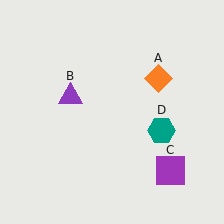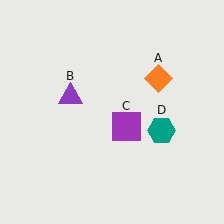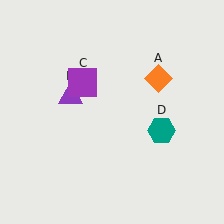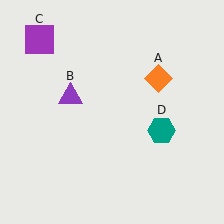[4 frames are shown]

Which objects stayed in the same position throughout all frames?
Orange diamond (object A) and purple triangle (object B) and teal hexagon (object D) remained stationary.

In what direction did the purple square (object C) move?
The purple square (object C) moved up and to the left.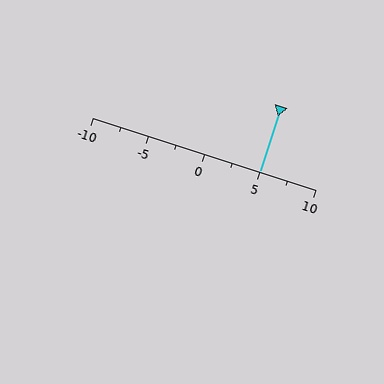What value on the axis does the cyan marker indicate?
The marker indicates approximately 5.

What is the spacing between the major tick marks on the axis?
The major ticks are spaced 5 apart.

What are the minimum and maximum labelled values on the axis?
The axis runs from -10 to 10.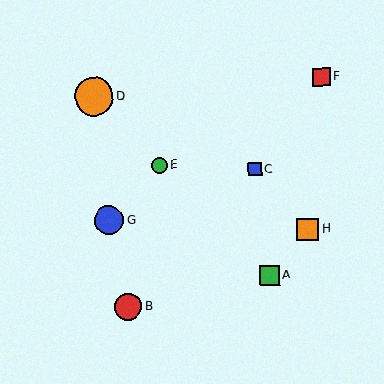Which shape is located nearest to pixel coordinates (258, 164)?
The blue square (labeled C) at (255, 169) is nearest to that location.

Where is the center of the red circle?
The center of the red circle is at (128, 306).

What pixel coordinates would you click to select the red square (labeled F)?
Click at (321, 77) to select the red square F.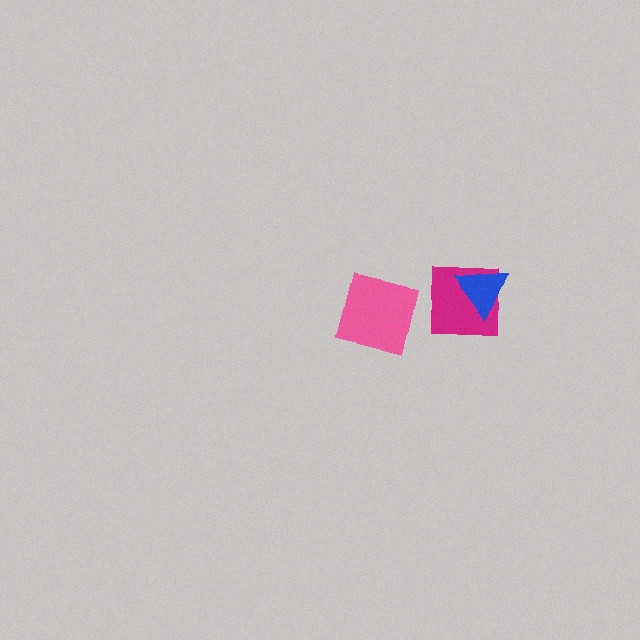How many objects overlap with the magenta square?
1 object overlaps with the magenta square.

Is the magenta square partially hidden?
Yes, it is partially covered by another shape.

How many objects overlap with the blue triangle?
1 object overlaps with the blue triangle.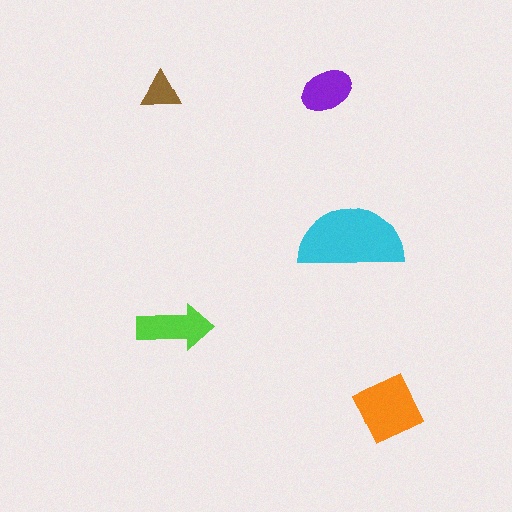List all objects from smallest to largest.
The brown triangle, the purple ellipse, the lime arrow, the orange square, the cyan semicircle.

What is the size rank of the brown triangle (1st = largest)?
5th.